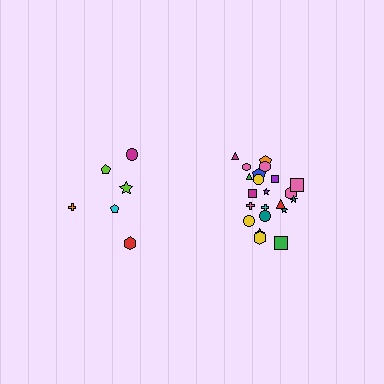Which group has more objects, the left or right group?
The right group.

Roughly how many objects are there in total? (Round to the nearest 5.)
Roughly 30 objects in total.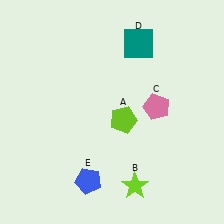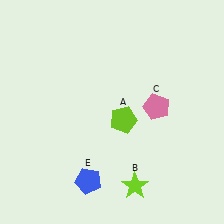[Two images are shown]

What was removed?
The teal square (D) was removed in Image 2.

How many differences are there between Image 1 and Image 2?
There is 1 difference between the two images.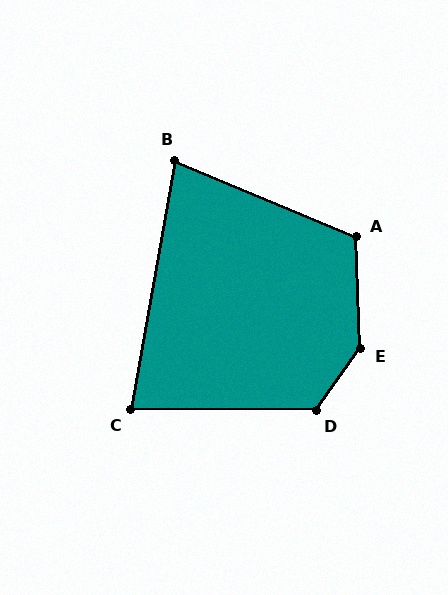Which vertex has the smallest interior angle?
B, at approximately 77 degrees.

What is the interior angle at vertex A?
Approximately 115 degrees (obtuse).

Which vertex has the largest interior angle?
E, at approximately 142 degrees.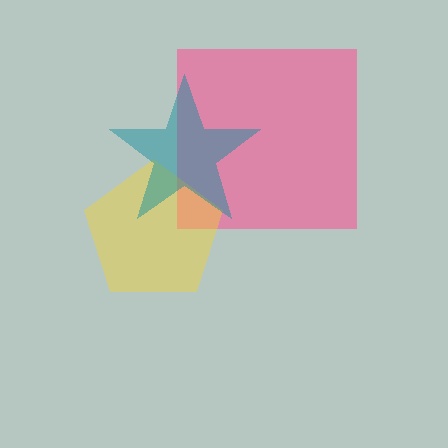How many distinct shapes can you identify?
There are 3 distinct shapes: a pink square, a yellow pentagon, a teal star.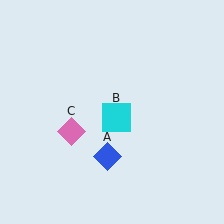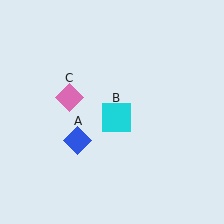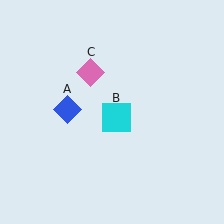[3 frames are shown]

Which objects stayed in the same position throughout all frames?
Cyan square (object B) remained stationary.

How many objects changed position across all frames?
2 objects changed position: blue diamond (object A), pink diamond (object C).